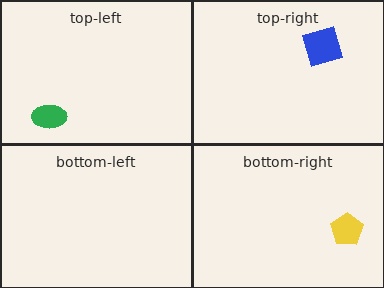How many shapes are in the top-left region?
1.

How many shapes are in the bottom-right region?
1.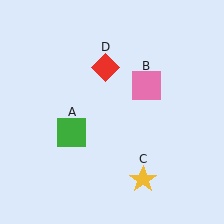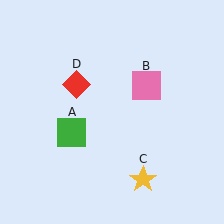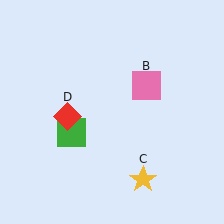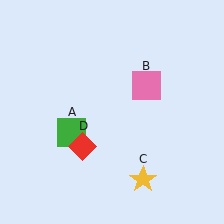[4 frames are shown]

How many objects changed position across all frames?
1 object changed position: red diamond (object D).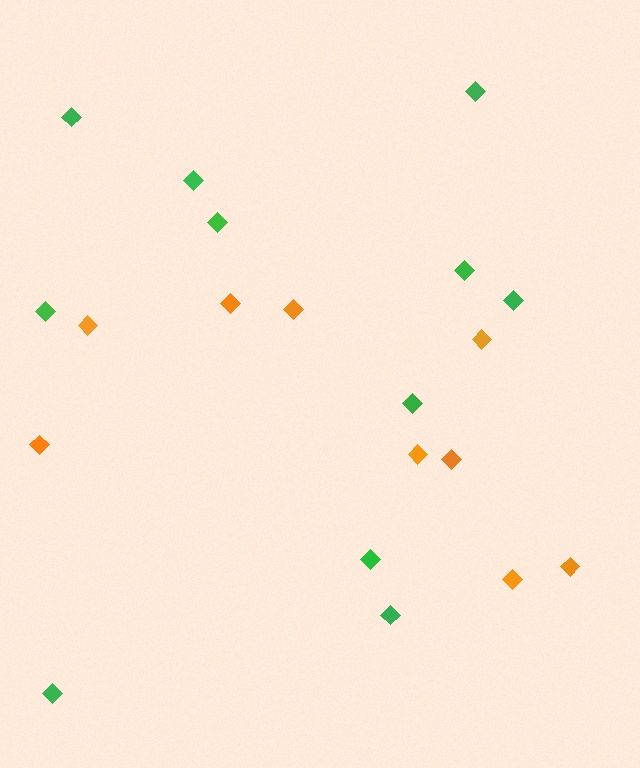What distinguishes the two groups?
There are 2 groups: one group of orange diamonds (9) and one group of green diamonds (11).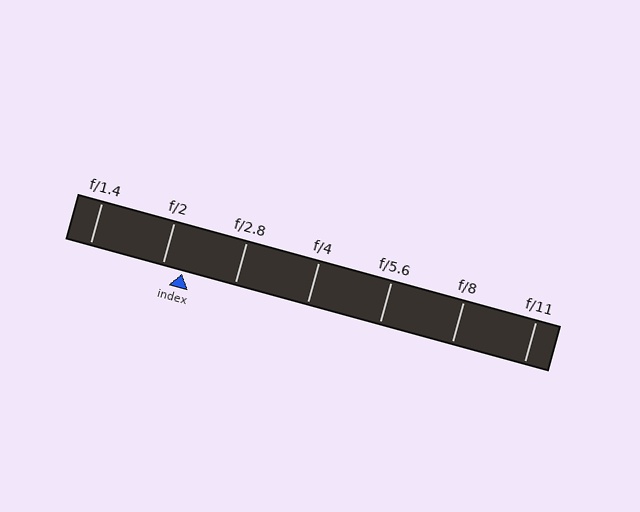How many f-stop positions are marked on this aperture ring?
There are 7 f-stop positions marked.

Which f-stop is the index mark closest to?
The index mark is closest to f/2.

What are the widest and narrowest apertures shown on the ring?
The widest aperture shown is f/1.4 and the narrowest is f/11.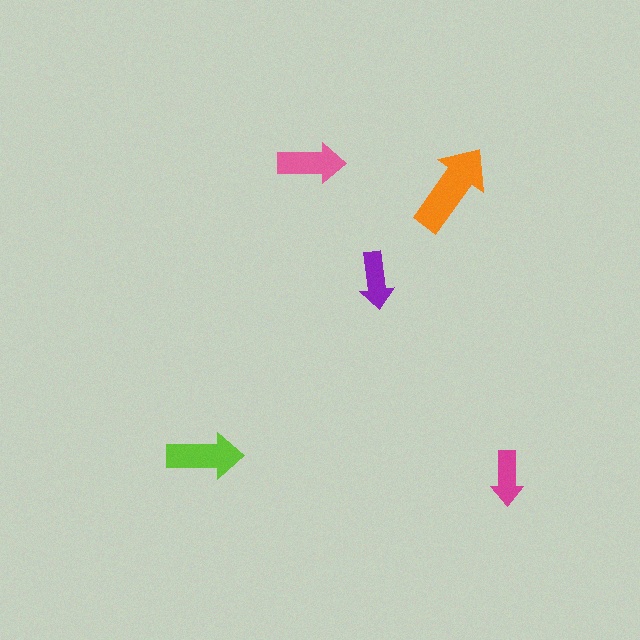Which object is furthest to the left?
The lime arrow is leftmost.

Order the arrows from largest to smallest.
the orange one, the lime one, the pink one, the purple one, the magenta one.